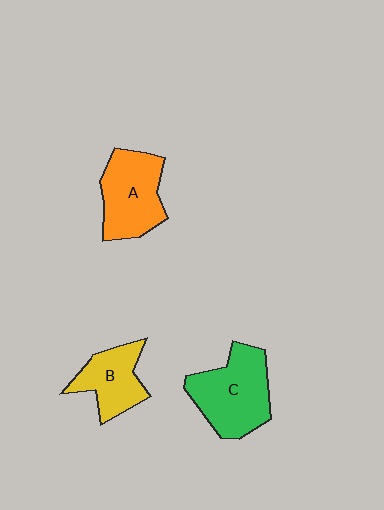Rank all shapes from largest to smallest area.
From largest to smallest: C (green), A (orange), B (yellow).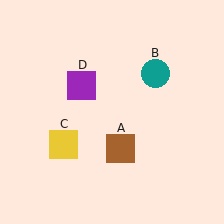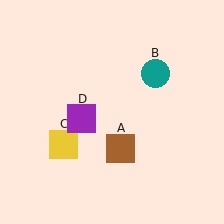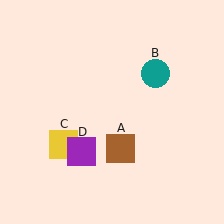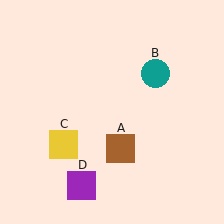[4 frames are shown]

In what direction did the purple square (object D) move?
The purple square (object D) moved down.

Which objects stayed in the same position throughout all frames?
Brown square (object A) and teal circle (object B) and yellow square (object C) remained stationary.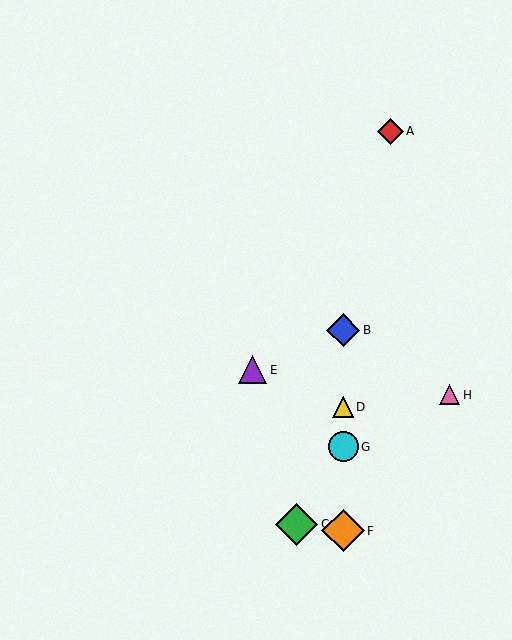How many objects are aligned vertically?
4 objects (B, D, F, G) are aligned vertically.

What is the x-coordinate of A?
Object A is at x≈390.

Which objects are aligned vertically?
Objects B, D, F, G are aligned vertically.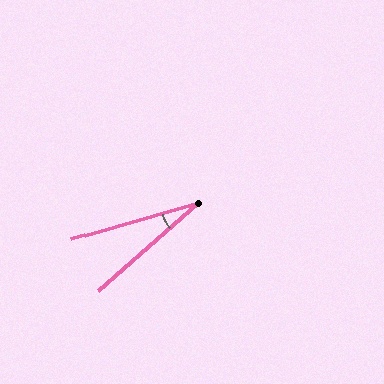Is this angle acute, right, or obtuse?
It is acute.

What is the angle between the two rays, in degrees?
Approximately 25 degrees.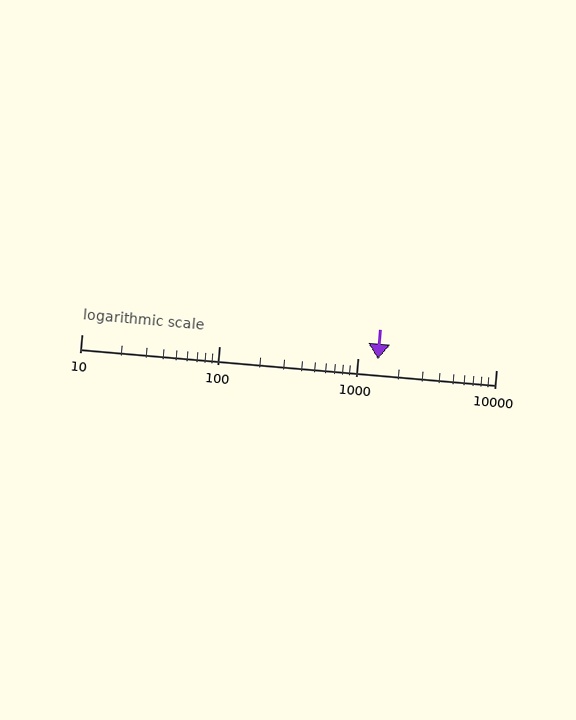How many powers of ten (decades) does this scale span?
The scale spans 3 decades, from 10 to 10000.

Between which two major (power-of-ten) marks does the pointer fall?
The pointer is between 1000 and 10000.